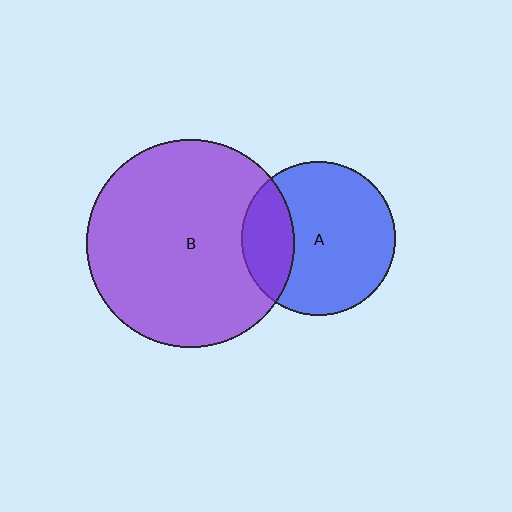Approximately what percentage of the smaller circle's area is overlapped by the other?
Approximately 25%.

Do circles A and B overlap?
Yes.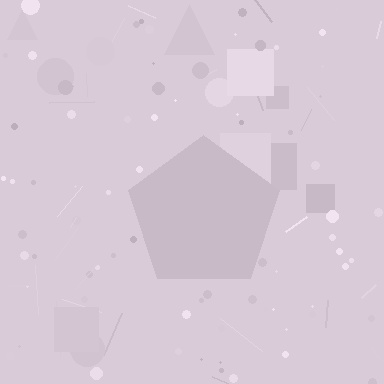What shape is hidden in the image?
A pentagon is hidden in the image.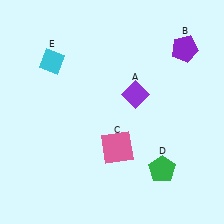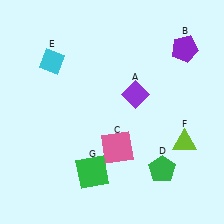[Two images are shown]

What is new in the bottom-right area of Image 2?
A lime triangle (F) was added in the bottom-right area of Image 2.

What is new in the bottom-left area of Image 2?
A green square (G) was added in the bottom-left area of Image 2.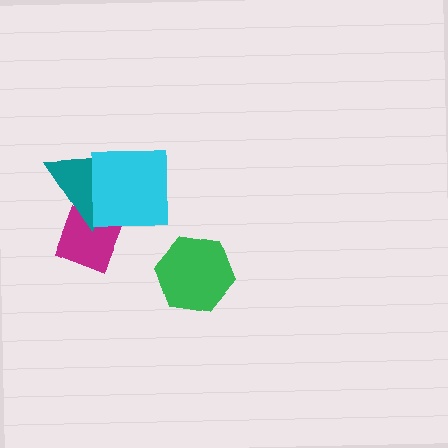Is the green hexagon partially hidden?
No, no other shape covers it.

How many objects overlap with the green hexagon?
0 objects overlap with the green hexagon.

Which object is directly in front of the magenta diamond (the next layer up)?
The teal triangle is directly in front of the magenta diamond.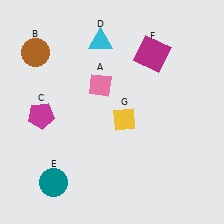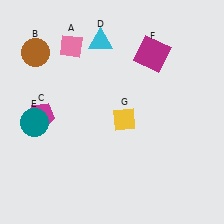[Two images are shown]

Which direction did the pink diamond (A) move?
The pink diamond (A) moved up.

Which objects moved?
The objects that moved are: the pink diamond (A), the teal circle (E).